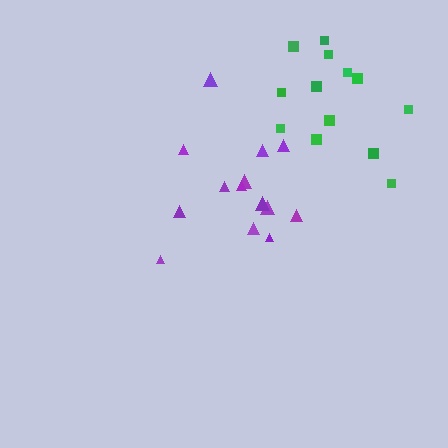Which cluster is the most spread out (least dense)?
Green.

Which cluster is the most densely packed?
Purple.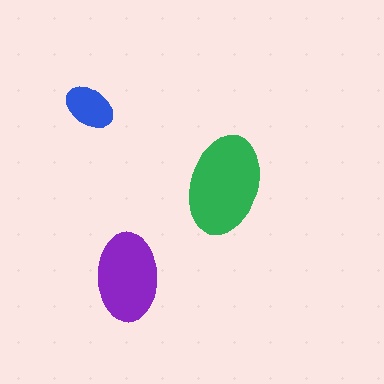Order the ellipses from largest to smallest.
the green one, the purple one, the blue one.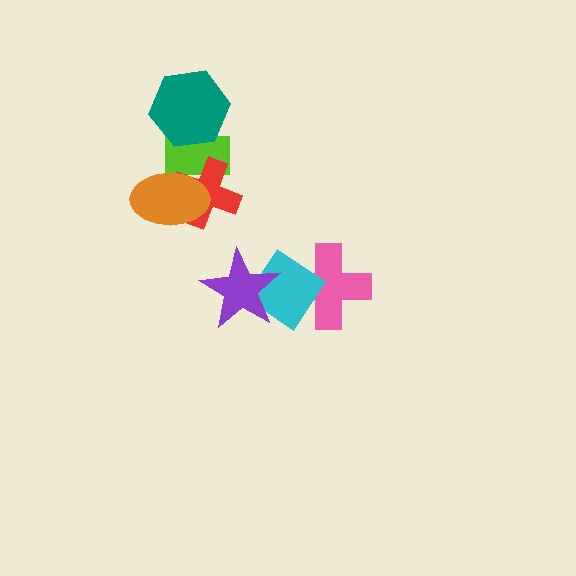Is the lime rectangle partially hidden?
Yes, it is partially covered by another shape.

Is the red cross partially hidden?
Yes, it is partially covered by another shape.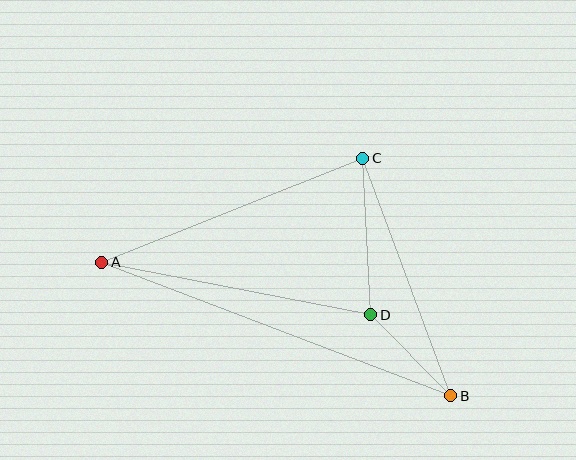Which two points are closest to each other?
Points B and D are closest to each other.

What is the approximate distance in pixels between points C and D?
The distance between C and D is approximately 157 pixels.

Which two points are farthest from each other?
Points A and B are farthest from each other.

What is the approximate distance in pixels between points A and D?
The distance between A and D is approximately 274 pixels.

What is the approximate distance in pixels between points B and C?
The distance between B and C is approximately 253 pixels.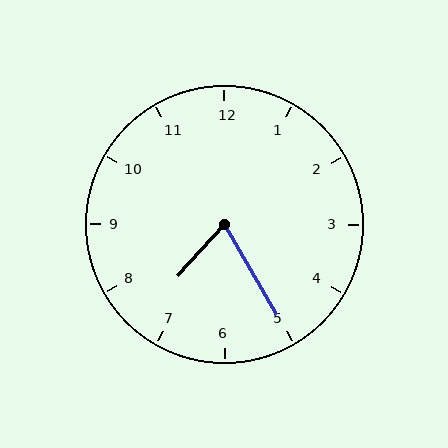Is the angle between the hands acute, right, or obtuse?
It is acute.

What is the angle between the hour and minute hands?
Approximately 72 degrees.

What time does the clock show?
7:25.